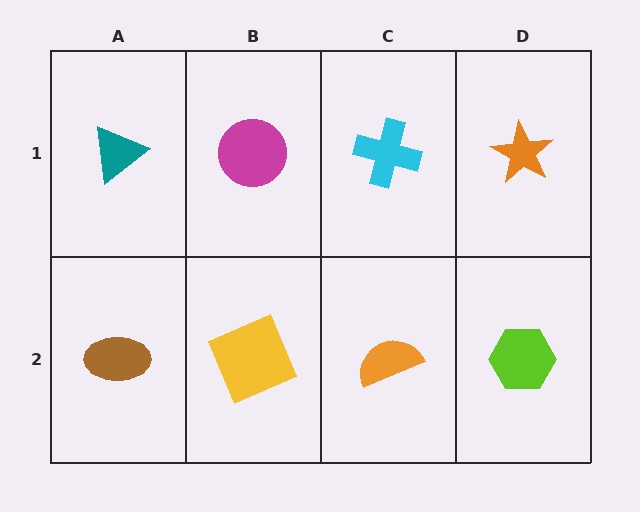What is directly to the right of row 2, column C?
A lime hexagon.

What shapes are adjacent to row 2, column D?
An orange star (row 1, column D), an orange semicircle (row 2, column C).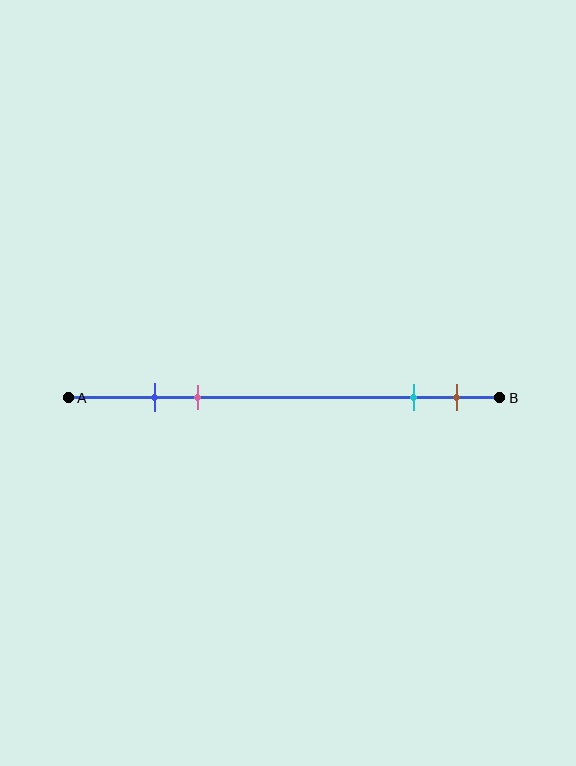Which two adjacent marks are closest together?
The blue and pink marks are the closest adjacent pair.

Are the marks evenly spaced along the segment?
No, the marks are not evenly spaced.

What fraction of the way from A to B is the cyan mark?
The cyan mark is approximately 80% (0.8) of the way from A to B.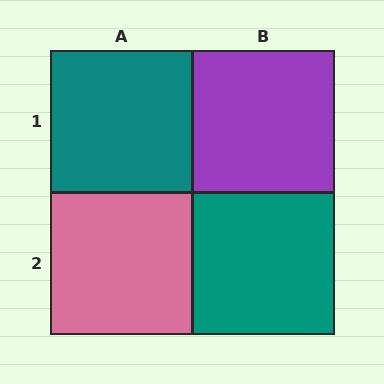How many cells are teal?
2 cells are teal.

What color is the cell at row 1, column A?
Teal.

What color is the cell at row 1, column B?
Purple.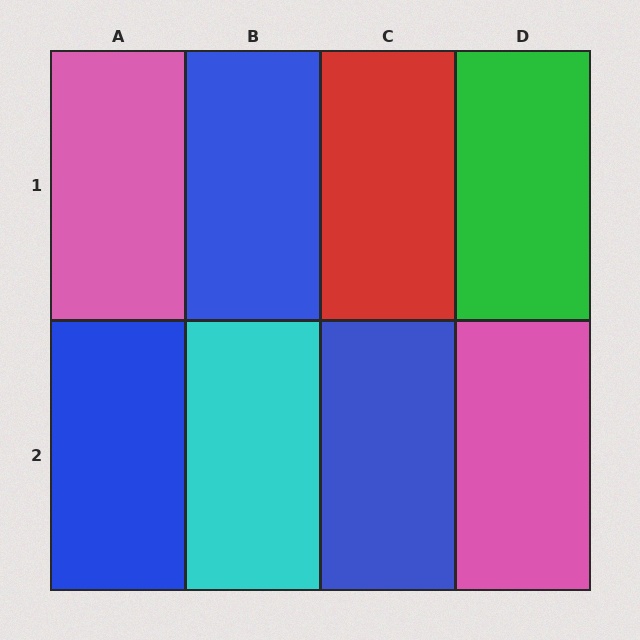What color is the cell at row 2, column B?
Cyan.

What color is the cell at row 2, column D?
Pink.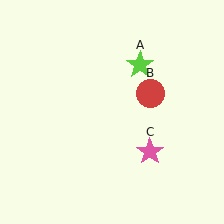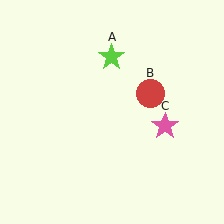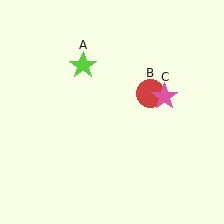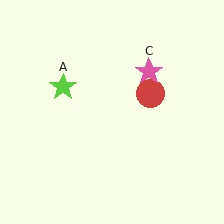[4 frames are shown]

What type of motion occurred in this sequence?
The lime star (object A), pink star (object C) rotated counterclockwise around the center of the scene.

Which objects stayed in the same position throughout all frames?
Red circle (object B) remained stationary.